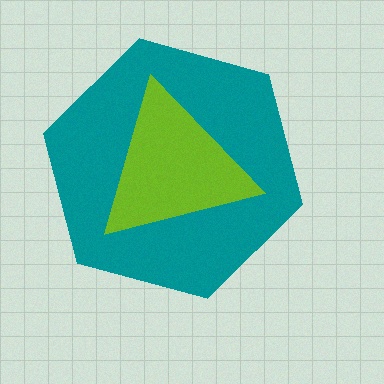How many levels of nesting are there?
2.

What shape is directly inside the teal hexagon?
The lime triangle.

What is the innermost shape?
The lime triangle.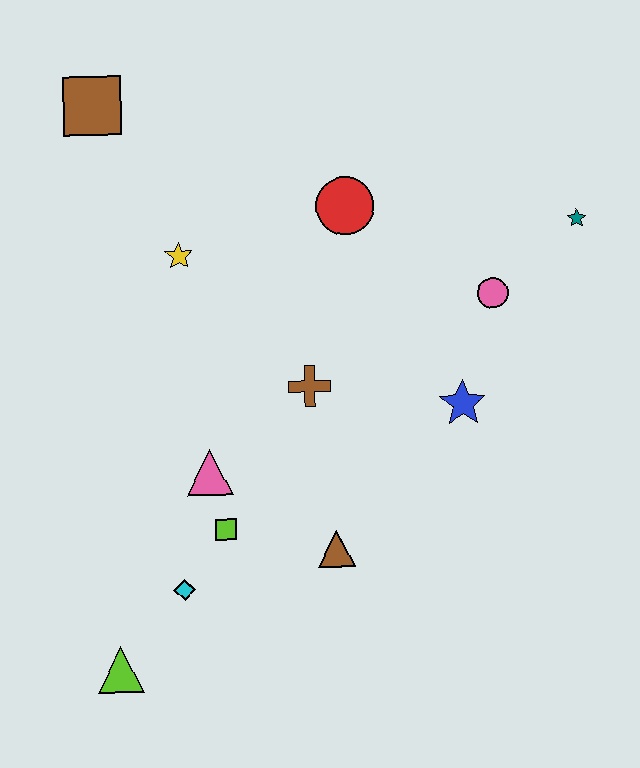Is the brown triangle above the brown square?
No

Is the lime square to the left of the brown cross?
Yes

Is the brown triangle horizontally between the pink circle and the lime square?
Yes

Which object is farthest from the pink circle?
The lime triangle is farthest from the pink circle.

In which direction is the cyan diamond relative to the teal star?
The cyan diamond is to the left of the teal star.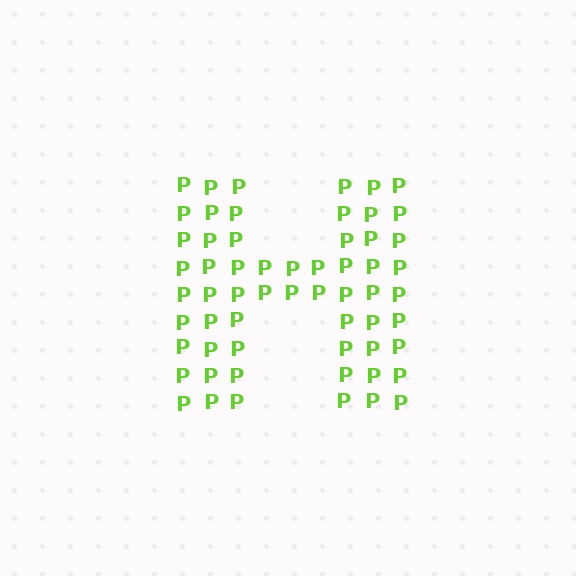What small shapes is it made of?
It is made of small letter P's.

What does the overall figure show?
The overall figure shows the letter H.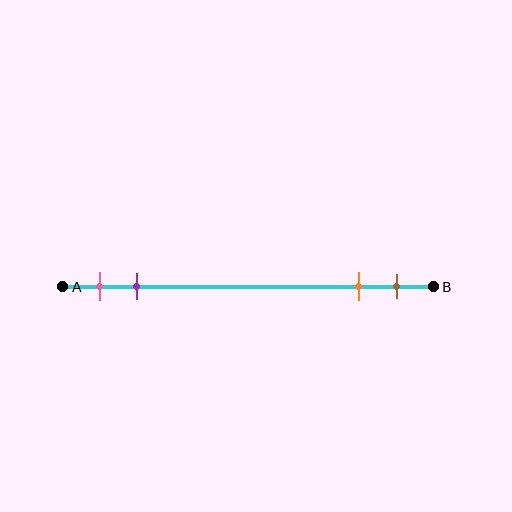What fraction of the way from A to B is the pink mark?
The pink mark is approximately 10% (0.1) of the way from A to B.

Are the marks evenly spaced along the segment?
No, the marks are not evenly spaced.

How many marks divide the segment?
There are 4 marks dividing the segment.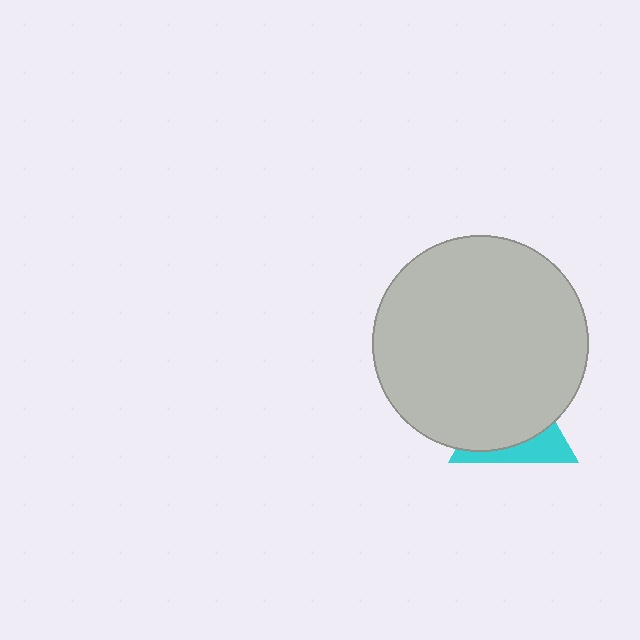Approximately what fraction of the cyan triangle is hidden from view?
Roughly 68% of the cyan triangle is hidden behind the light gray circle.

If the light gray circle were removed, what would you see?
You would see the complete cyan triangle.